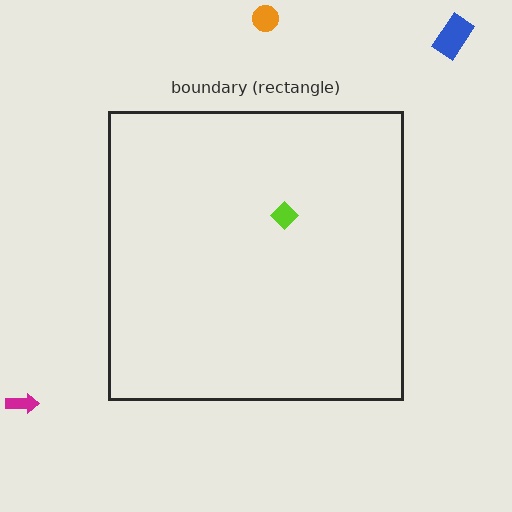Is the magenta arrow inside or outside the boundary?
Outside.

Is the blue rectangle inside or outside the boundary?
Outside.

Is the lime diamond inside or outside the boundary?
Inside.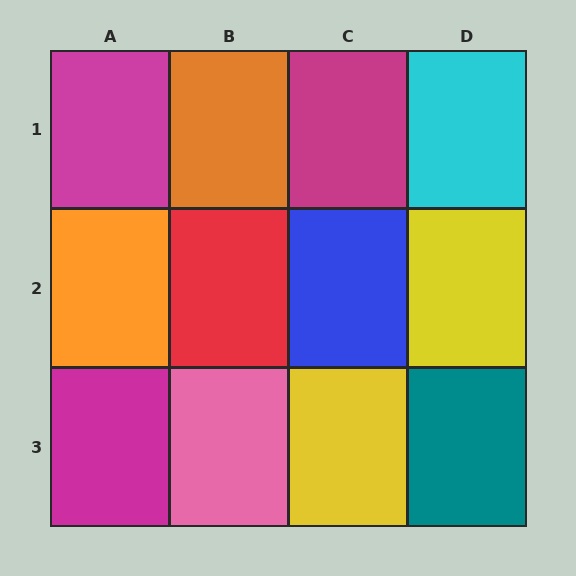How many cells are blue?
1 cell is blue.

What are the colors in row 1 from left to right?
Magenta, orange, magenta, cyan.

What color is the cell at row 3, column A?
Magenta.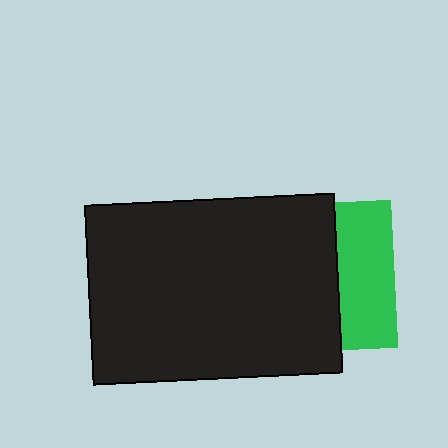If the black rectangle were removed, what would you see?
You would see the complete green square.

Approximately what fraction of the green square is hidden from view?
Roughly 62% of the green square is hidden behind the black rectangle.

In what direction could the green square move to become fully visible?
The green square could move right. That would shift it out from behind the black rectangle entirely.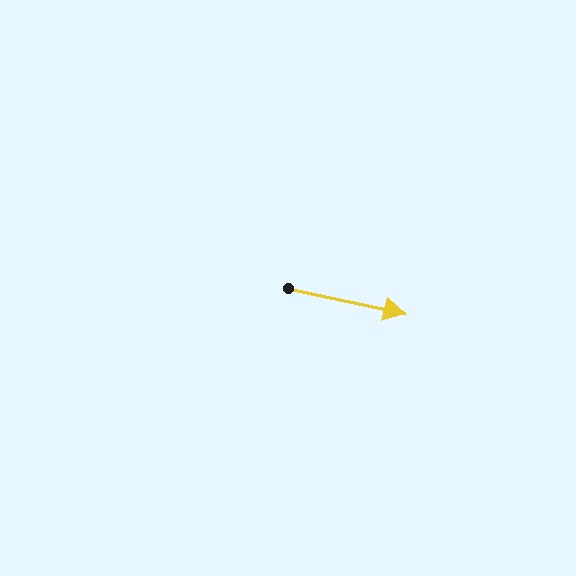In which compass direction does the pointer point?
East.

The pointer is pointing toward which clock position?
Roughly 3 o'clock.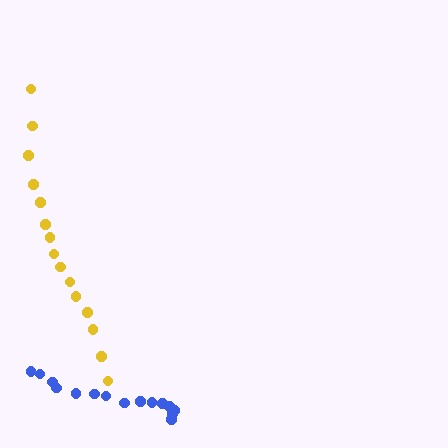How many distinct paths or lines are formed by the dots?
There are 2 distinct paths.